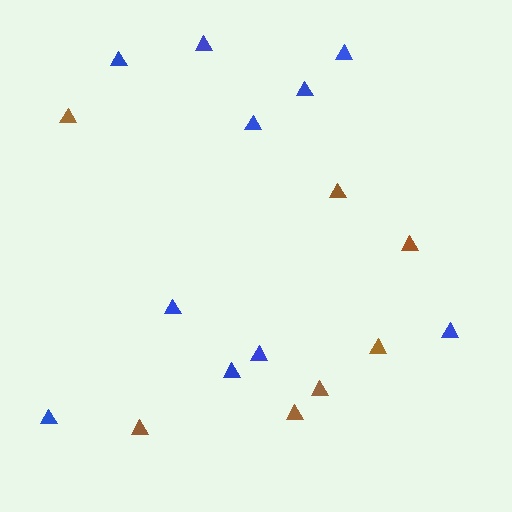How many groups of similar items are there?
There are 2 groups: one group of brown triangles (7) and one group of blue triangles (10).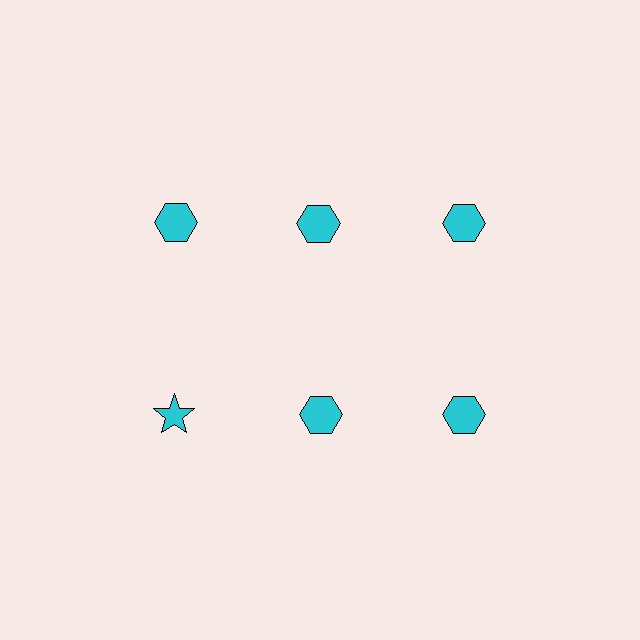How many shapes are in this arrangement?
There are 6 shapes arranged in a grid pattern.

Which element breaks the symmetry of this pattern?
The cyan star in the second row, leftmost column breaks the symmetry. All other shapes are cyan hexagons.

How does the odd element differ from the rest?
It has a different shape: star instead of hexagon.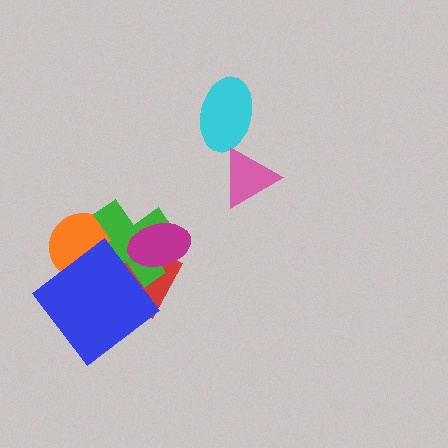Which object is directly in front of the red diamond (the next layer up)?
The green cross is directly in front of the red diamond.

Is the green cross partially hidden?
Yes, it is partially covered by another shape.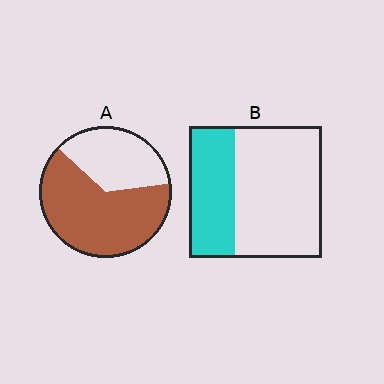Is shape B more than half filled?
No.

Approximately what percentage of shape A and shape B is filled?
A is approximately 65% and B is approximately 35%.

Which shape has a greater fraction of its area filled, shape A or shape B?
Shape A.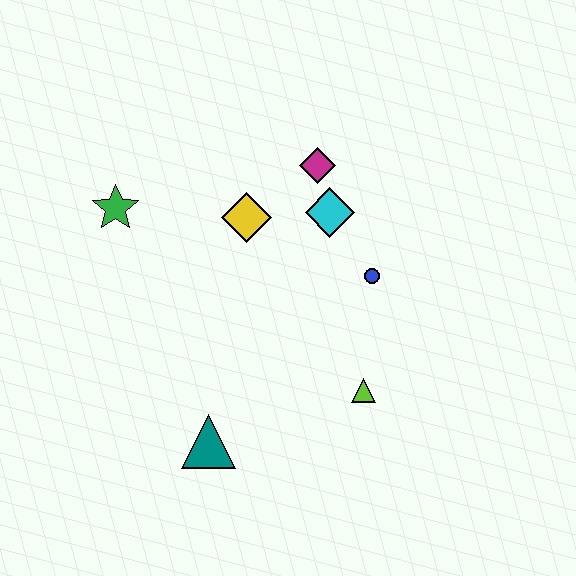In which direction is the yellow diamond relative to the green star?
The yellow diamond is to the right of the green star.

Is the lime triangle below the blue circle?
Yes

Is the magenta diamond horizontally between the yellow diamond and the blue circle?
Yes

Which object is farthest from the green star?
The lime triangle is farthest from the green star.